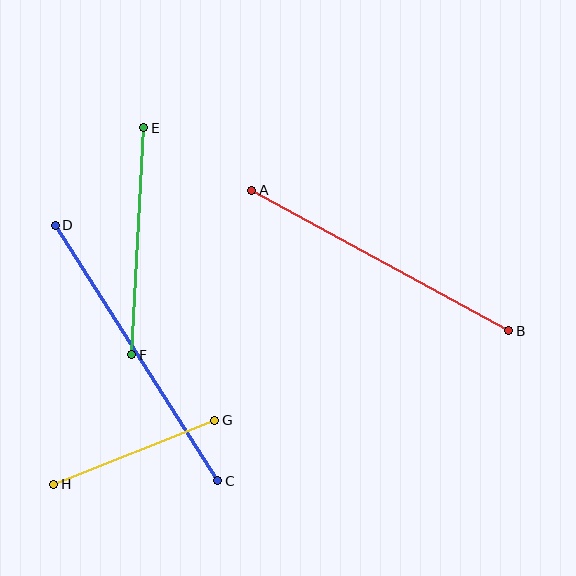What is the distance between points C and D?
The distance is approximately 303 pixels.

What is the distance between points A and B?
The distance is approximately 292 pixels.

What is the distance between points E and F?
The distance is approximately 227 pixels.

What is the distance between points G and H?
The distance is approximately 173 pixels.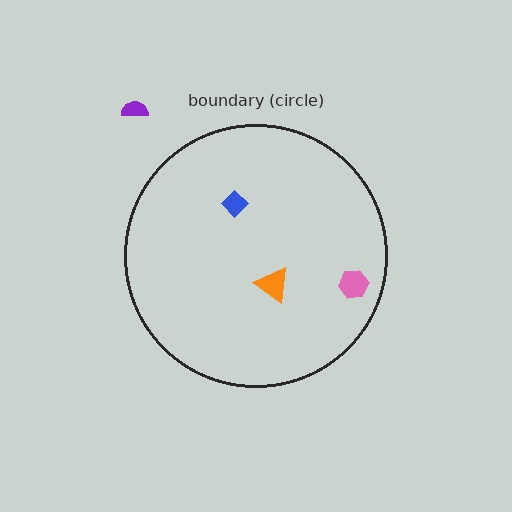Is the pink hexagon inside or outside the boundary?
Inside.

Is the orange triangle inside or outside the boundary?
Inside.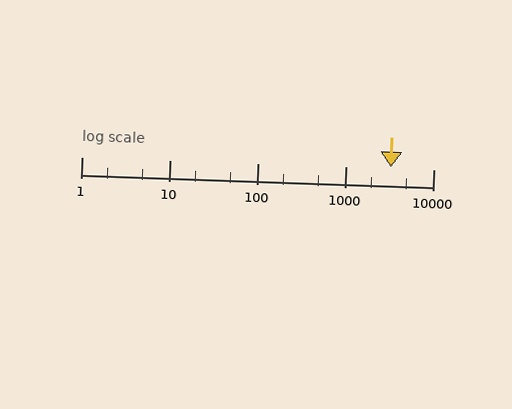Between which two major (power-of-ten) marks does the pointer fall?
The pointer is between 1000 and 10000.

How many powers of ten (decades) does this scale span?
The scale spans 4 decades, from 1 to 10000.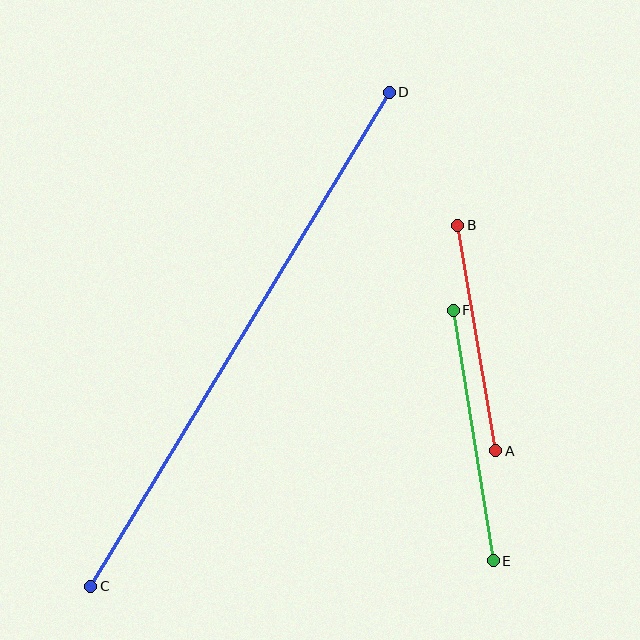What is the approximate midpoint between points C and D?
The midpoint is at approximately (240, 339) pixels.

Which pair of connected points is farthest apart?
Points C and D are farthest apart.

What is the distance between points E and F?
The distance is approximately 254 pixels.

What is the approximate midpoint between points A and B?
The midpoint is at approximately (477, 338) pixels.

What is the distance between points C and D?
The distance is approximately 578 pixels.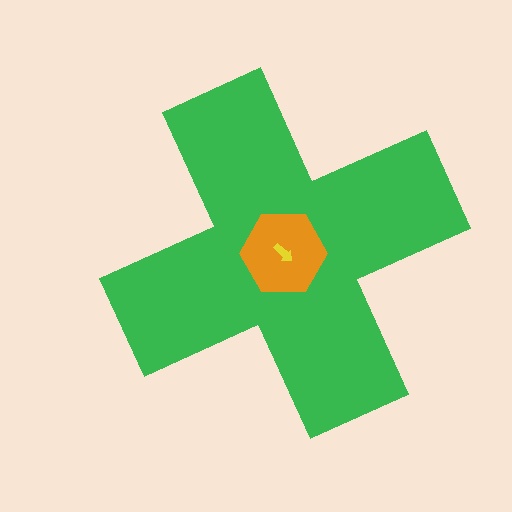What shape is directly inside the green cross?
The orange hexagon.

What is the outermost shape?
The green cross.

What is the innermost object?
The yellow arrow.